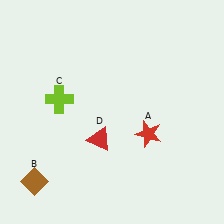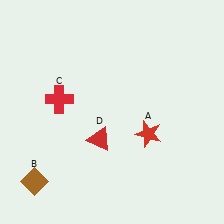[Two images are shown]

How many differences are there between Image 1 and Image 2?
There is 1 difference between the two images.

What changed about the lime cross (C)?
In Image 1, C is lime. In Image 2, it changed to red.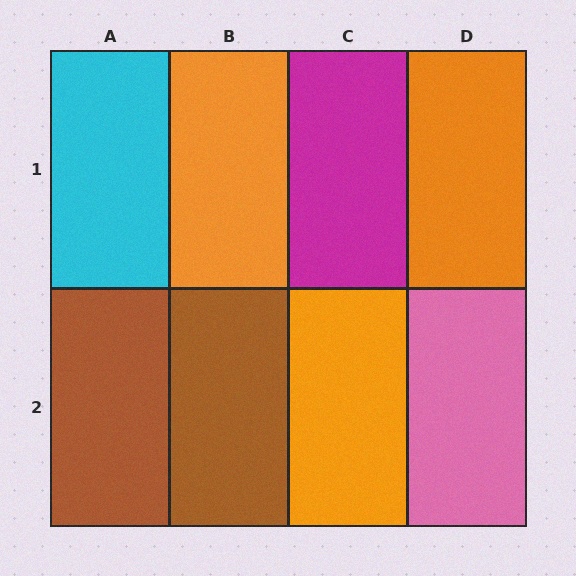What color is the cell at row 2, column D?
Pink.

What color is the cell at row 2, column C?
Orange.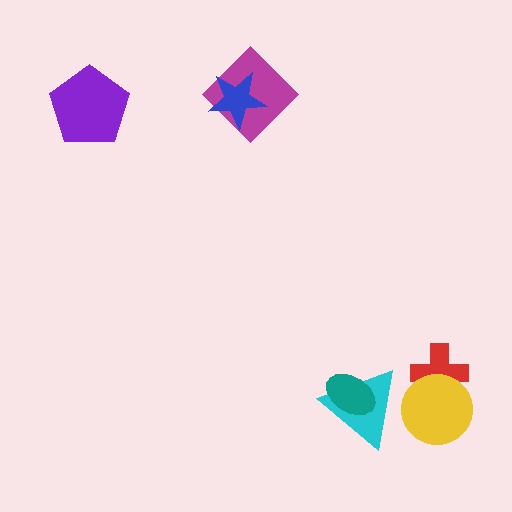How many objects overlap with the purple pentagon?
0 objects overlap with the purple pentagon.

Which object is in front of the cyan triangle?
The teal ellipse is in front of the cyan triangle.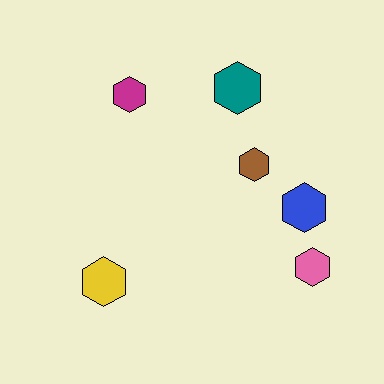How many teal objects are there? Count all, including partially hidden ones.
There is 1 teal object.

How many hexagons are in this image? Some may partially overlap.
There are 6 hexagons.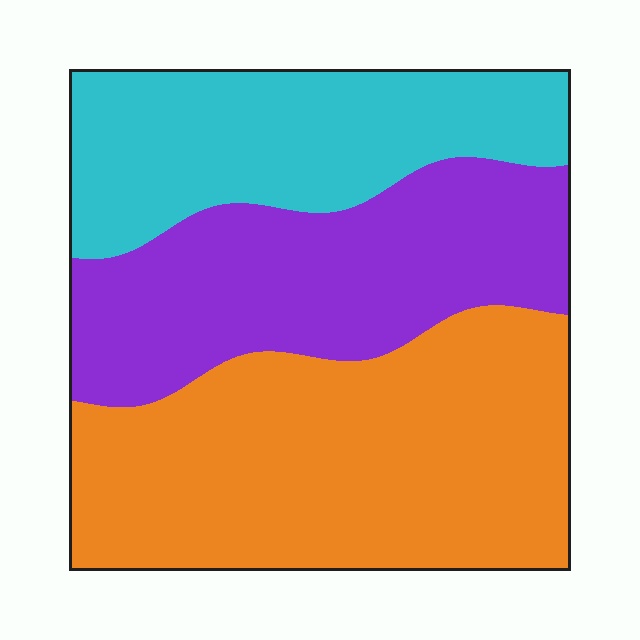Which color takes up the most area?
Orange, at roughly 45%.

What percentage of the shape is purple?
Purple takes up about one third (1/3) of the shape.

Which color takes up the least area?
Cyan, at roughly 25%.